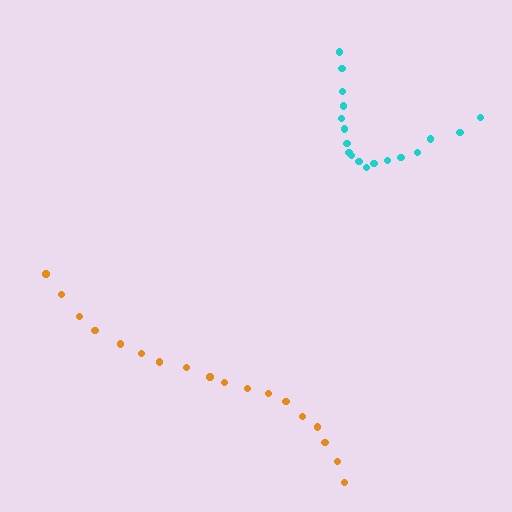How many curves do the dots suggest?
There are 2 distinct paths.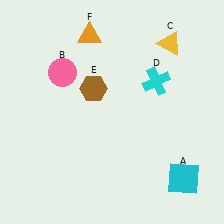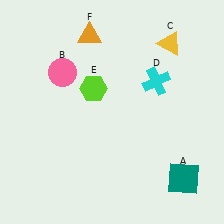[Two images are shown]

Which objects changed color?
A changed from cyan to teal. E changed from brown to lime.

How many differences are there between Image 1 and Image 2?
There are 2 differences between the two images.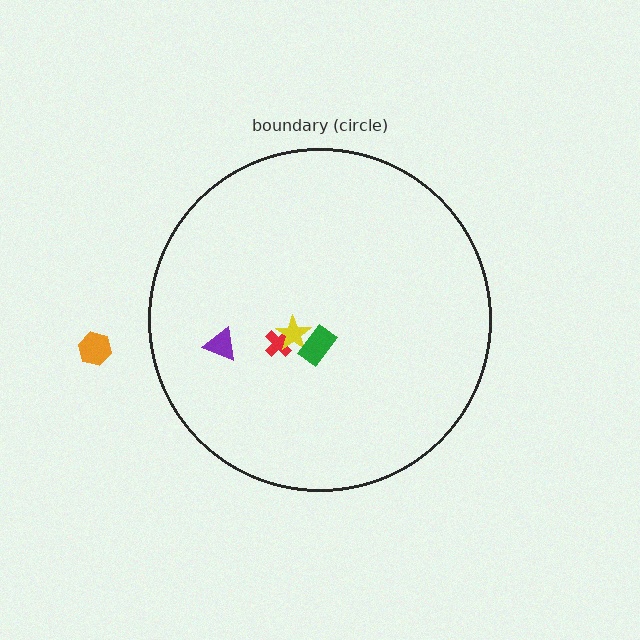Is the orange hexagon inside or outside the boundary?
Outside.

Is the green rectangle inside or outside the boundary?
Inside.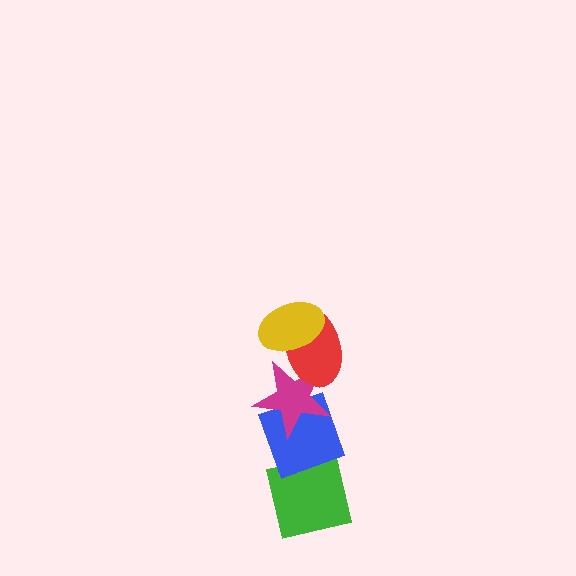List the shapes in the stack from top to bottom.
From top to bottom: the yellow ellipse, the red ellipse, the magenta star, the blue diamond, the green square.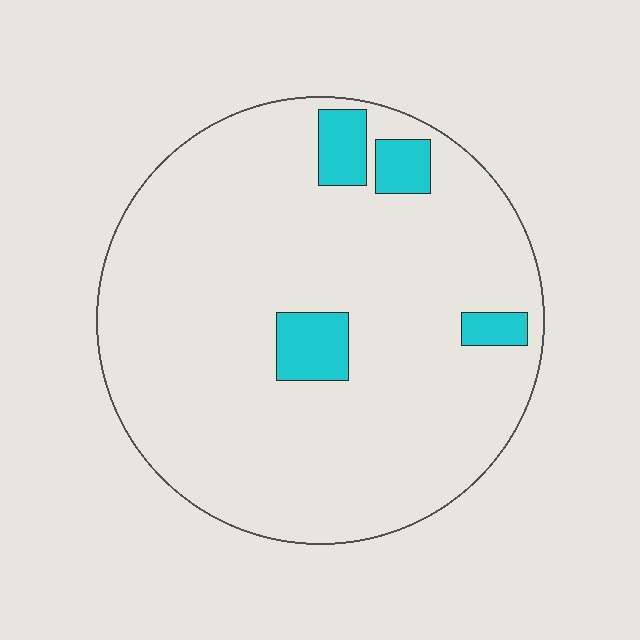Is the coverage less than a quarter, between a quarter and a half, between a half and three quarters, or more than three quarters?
Less than a quarter.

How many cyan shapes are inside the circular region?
4.